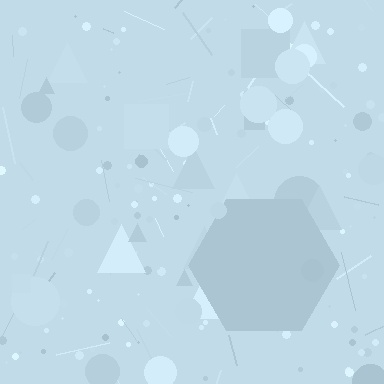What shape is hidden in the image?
A hexagon is hidden in the image.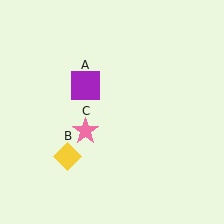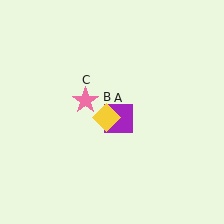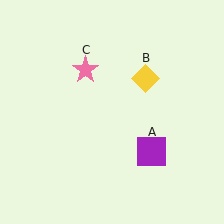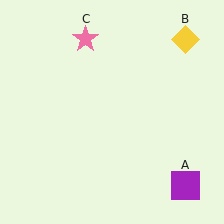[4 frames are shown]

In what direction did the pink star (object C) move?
The pink star (object C) moved up.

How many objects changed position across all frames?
3 objects changed position: purple square (object A), yellow diamond (object B), pink star (object C).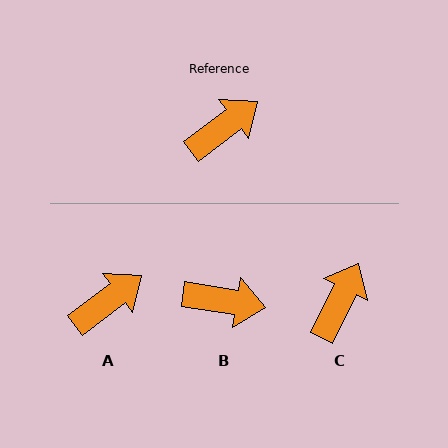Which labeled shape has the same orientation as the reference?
A.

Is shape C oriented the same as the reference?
No, it is off by about 27 degrees.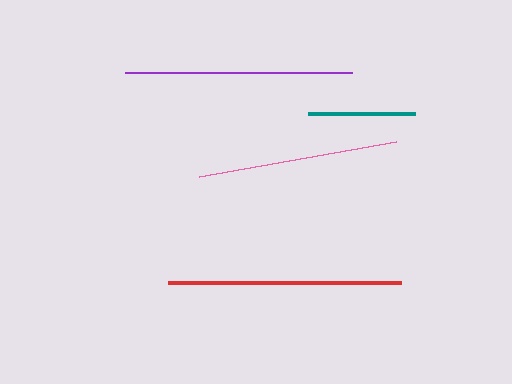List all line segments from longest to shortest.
From longest to shortest: red, purple, pink, teal.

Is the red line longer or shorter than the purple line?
The red line is longer than the purple line.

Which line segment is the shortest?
The teal line is the shortest at approximately 106 pixels.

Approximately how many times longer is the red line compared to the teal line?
The red line is approximately 2.2 times the length of the teal line.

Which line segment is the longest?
The red line is the longest at approximately 233 pixels.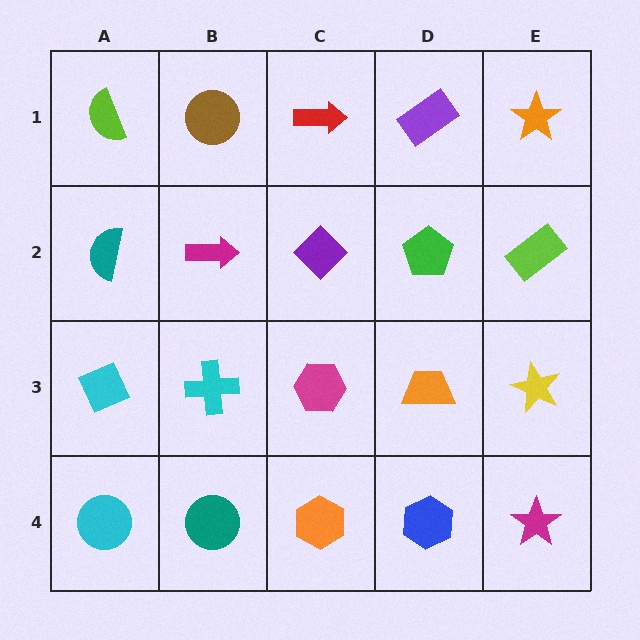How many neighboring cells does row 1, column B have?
3.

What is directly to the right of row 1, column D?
An orange star.